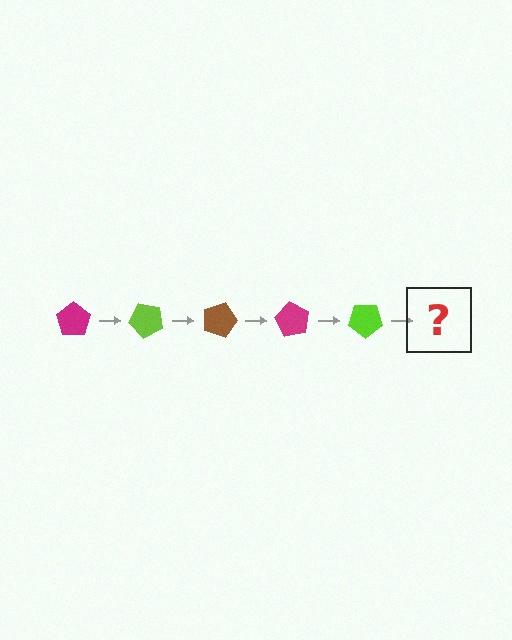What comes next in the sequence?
The next element should be a brown pentagon, rotated 225 degrees from the start.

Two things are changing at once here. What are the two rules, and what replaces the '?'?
The two rules are that it rotates 45 degrees each step and the color cycles through magenta, lime, and brown. The '?' should be a brown pentagon, rotated 225 degrees from the start.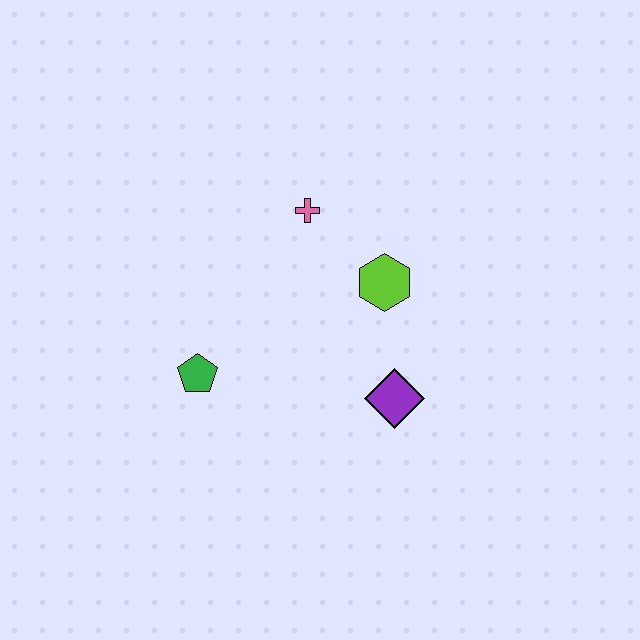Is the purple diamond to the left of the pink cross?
No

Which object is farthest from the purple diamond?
The pink cross is farthest from the purple diamond.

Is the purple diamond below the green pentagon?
Yes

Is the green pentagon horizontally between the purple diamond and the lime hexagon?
No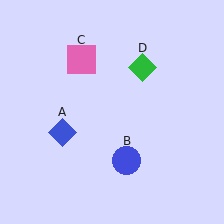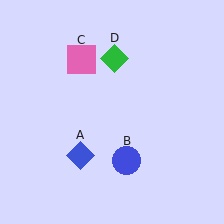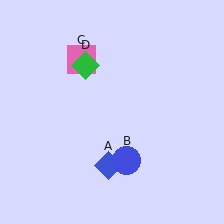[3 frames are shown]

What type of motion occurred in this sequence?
The blue diamond (object A), green diamond (object D) rotated counterclockwise around the center of the scene.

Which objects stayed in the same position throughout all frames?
Blue circle (object B) and pink square (object C) remained stationary.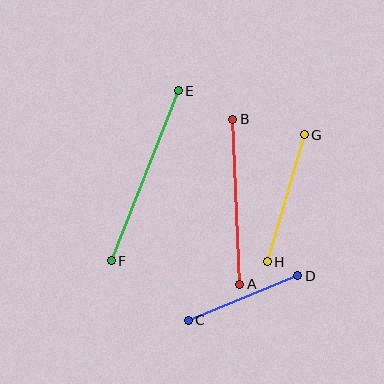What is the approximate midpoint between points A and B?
The midpoint is at approximately (236, 202) pixels.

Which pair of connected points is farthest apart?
Points E and F are farthest apart.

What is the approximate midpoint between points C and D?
The midpoint is at approximately (243, 298) pixels.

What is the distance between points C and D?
The distance is approximately 119 pixels.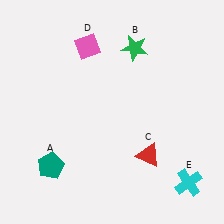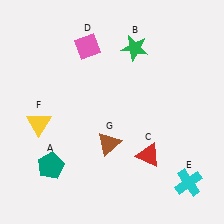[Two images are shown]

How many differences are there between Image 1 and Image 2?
There are 2 differences between the two images.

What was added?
A yellow triangle (F), a brown triangle (G) were added in Image 2.